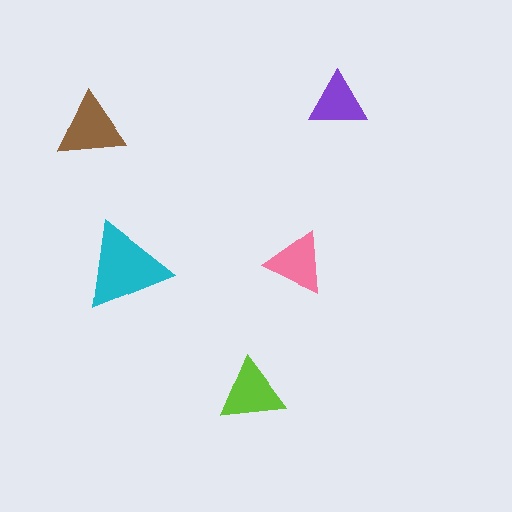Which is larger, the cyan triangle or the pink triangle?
The cyan one.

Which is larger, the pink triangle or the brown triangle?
The brown one.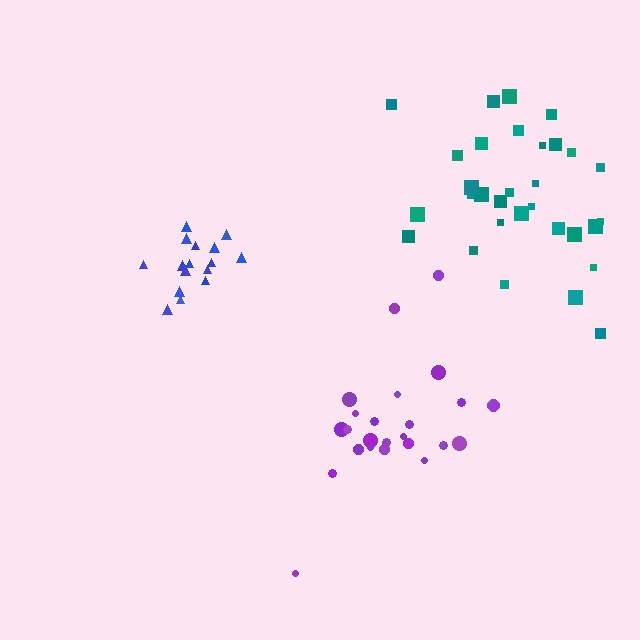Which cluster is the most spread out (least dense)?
Purple.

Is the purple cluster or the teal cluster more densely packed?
Teal.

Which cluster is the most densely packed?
Blue.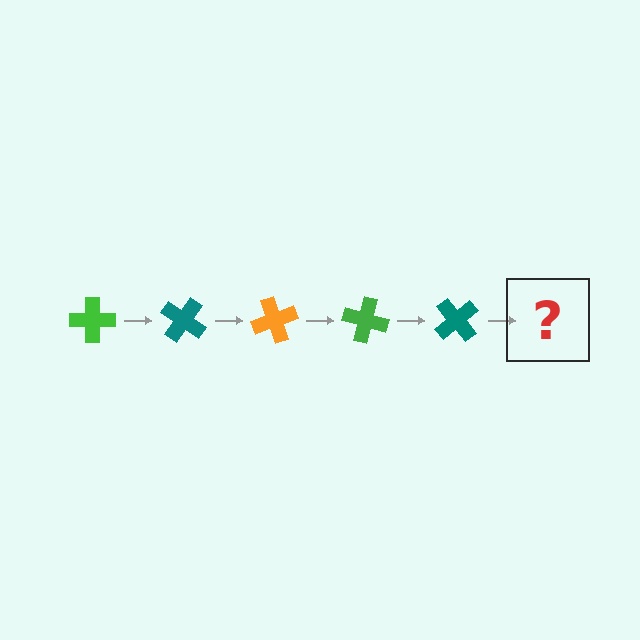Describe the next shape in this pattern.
It should be an orange cross, rotated 175 degrees from the start.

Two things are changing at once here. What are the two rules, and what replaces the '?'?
The two rules are that it rotates 35 degrees each step and the color cycles through green, teal, and orange. The '?' should be an orange cross, rotated 175 degrees from the start.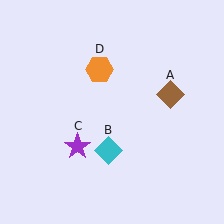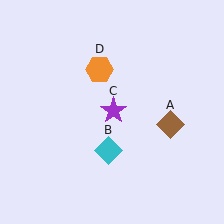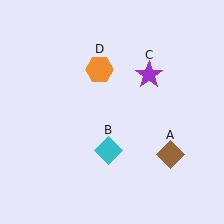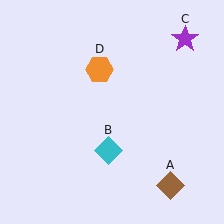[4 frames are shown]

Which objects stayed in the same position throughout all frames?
Cyan diamond (object B) and orange hexagon (object D) remained stationary.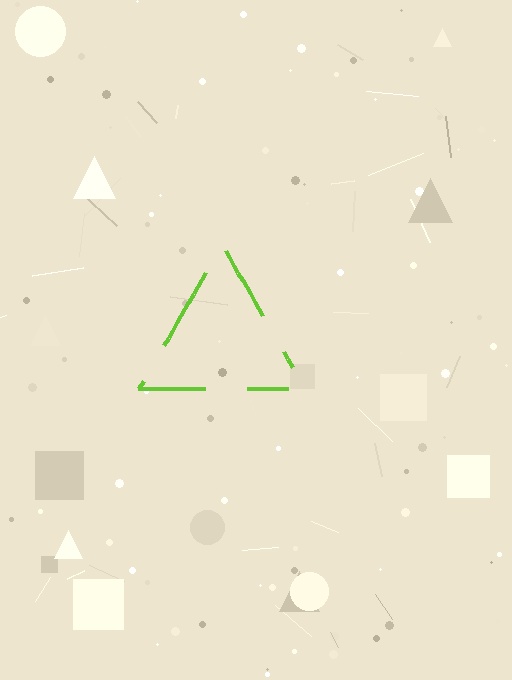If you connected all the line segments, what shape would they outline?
They would outline a triangle.